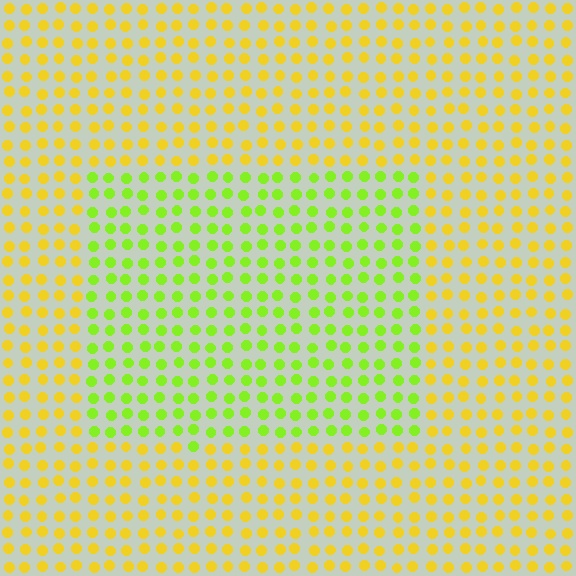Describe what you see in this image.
The image is filled with small yellow elements in a uniform arrangement. A rectangle-shaped region is visible where the elements are tinted to a slightly different hue, forming a subtle color boundary.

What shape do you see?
I see a rectangle.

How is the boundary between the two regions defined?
The boundary is defined purely by a slight shift in hue (about 41 degrees). Spacing, size, and orientation are identical on both sides.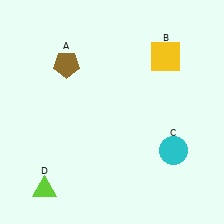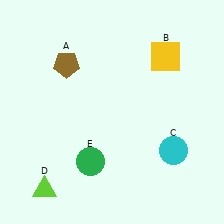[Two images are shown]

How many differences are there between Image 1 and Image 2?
There is 1 difference between the two images.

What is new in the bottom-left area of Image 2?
A green circle (E) was added in the bottom-left area of Image 2.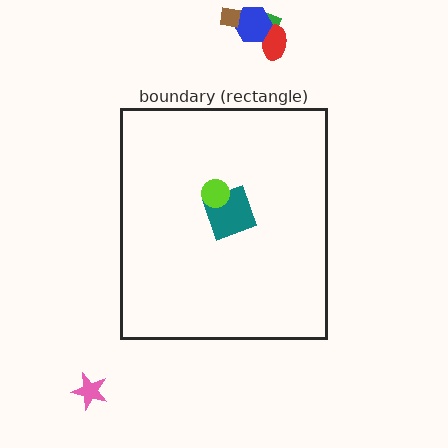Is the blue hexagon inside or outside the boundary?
Outside.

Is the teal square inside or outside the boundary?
Inside.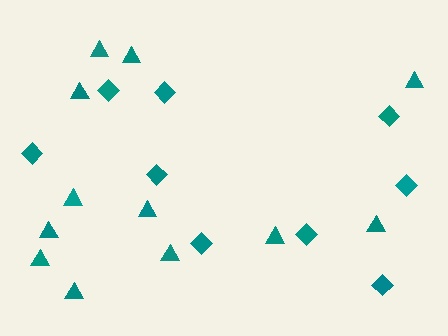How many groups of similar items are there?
There are 2 groups: one group of triangles (12) and one group of diamonds (9).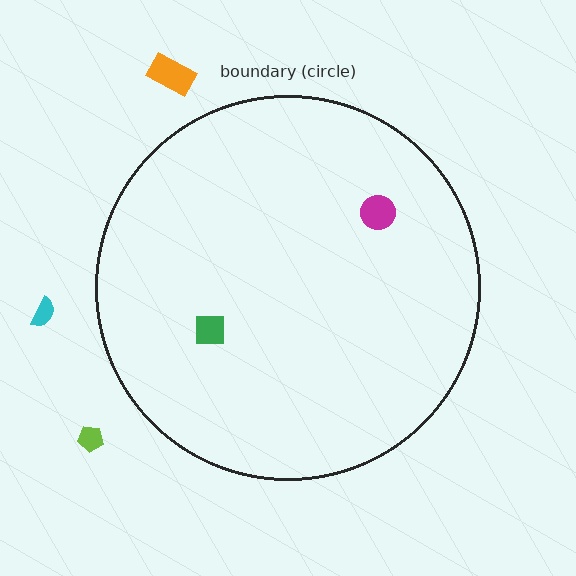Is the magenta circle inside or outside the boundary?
Inside.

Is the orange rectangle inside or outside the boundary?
Outside.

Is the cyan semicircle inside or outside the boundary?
Outside.